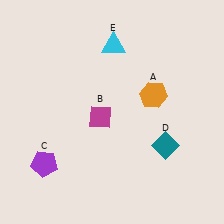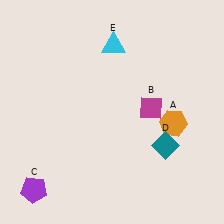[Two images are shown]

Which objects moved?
The objects that moved are: the orange hexagon (A), the magenta diamond (B), the purple pentagon (C).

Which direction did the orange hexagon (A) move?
The orange hexagon (A) moved down.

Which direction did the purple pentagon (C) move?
The purple pentagon (C) moved down.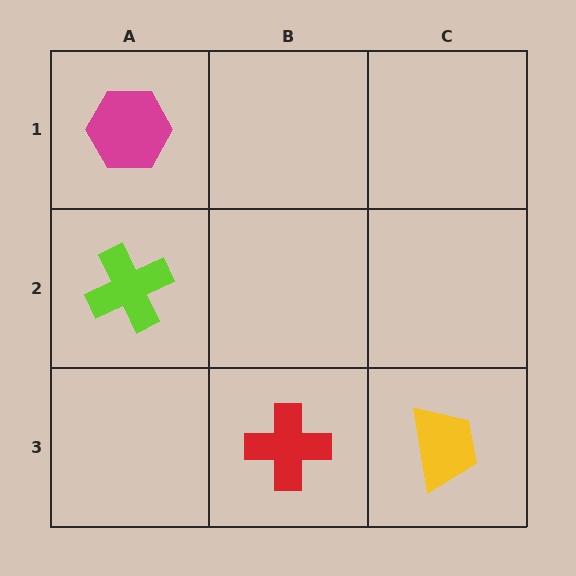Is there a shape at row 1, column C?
No, that cell is empty.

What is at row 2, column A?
A lime cross.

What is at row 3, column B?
A red cross.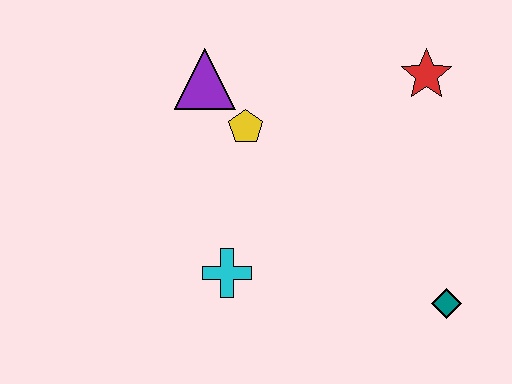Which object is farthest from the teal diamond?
The purple triangle is farthest from the teal diamond.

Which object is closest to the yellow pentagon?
The purple triangle is closest to the yellow pentagon.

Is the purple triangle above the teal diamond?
Yes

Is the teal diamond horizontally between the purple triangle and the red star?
No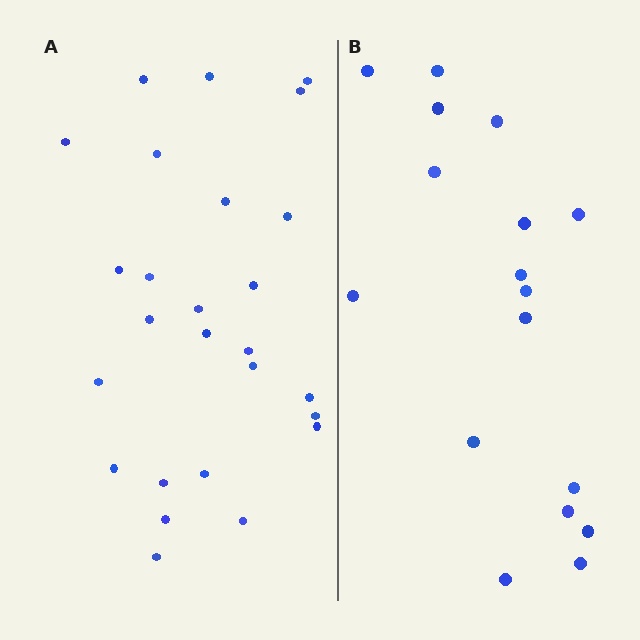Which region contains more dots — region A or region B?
Region A (the left region) has more dots.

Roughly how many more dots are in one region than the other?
Region A has roughly 8 or so more dots than region B.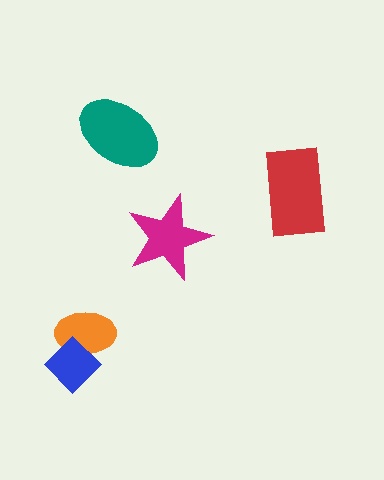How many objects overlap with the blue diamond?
1 object overlaps with the blue diamond.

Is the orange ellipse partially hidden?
Yes, it is partially covered by another shape.